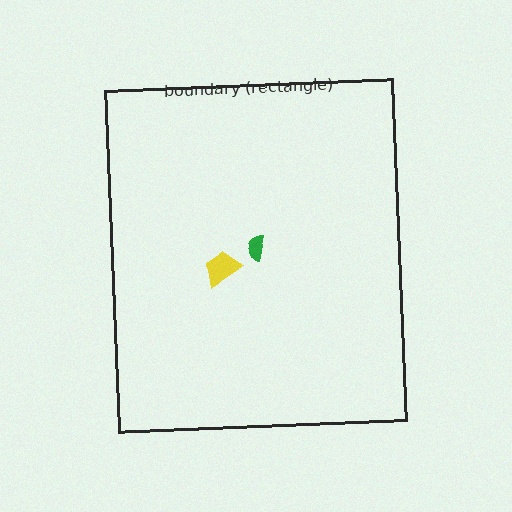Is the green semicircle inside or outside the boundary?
Inside.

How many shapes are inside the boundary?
2 inside, 0 outside.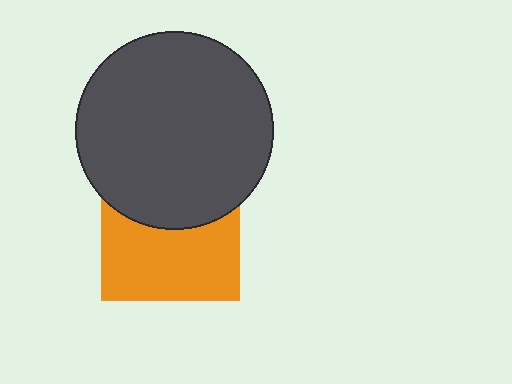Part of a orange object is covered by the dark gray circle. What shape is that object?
It is a square.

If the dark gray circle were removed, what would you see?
You would see the complete orange square.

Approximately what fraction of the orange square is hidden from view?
Roughly 43% of the orange square is hidden behind the dark gray circle.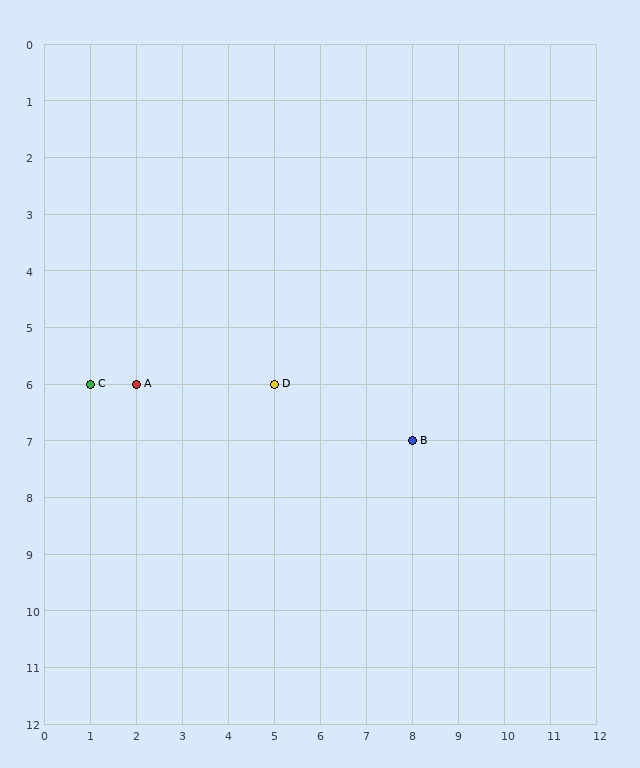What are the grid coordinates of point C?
Point C is at grid coordinates (1, 6).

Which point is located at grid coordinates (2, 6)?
Point A is at (2, 6).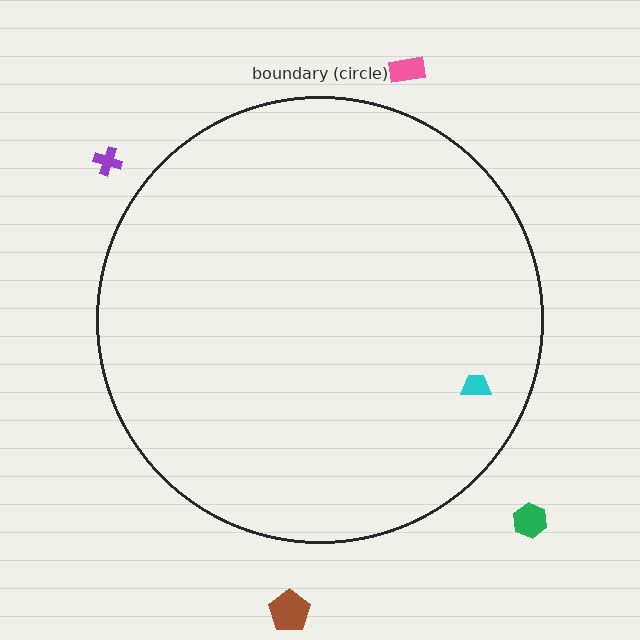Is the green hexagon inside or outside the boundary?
Outside.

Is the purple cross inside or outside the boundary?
Outside.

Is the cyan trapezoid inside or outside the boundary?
Inside.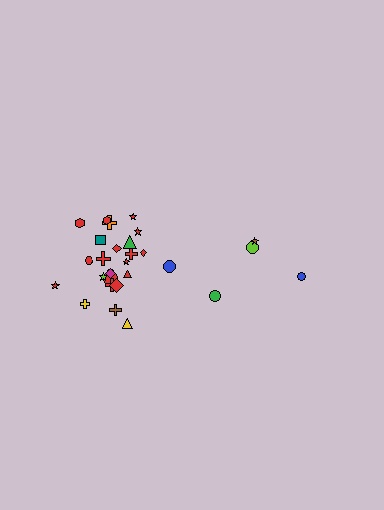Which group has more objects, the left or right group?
The left group.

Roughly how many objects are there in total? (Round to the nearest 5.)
Roughly 30 objects in total.